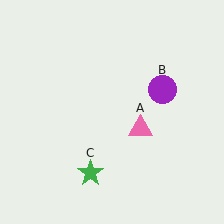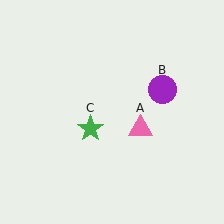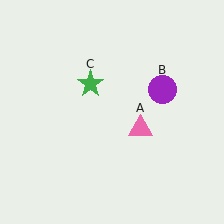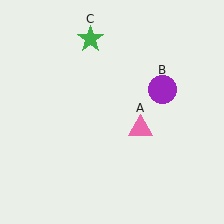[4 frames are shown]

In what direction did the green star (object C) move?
The green star (object C) moved up.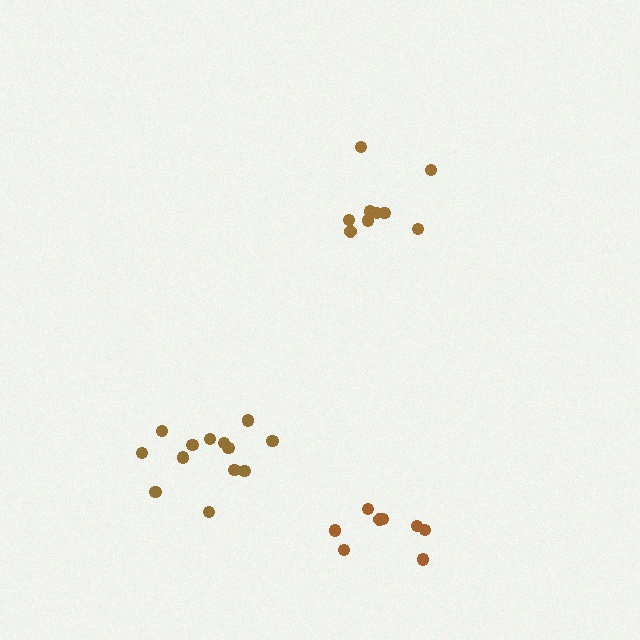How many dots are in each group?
Group 1: 10 dots, Group 2: 8 dots, Group 3: 13 dots (31 total).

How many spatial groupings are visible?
There are 3 spatial groupings.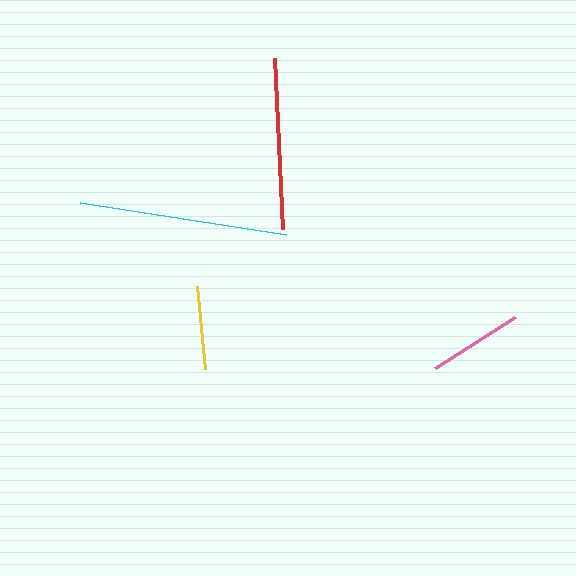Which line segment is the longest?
The cyan line is the longest at approximately 209 pixels.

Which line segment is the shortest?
The yellow line is the shortest at approximately 83 pixels.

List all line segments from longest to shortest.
From longest to shortest: cyan, red, pink, yellow.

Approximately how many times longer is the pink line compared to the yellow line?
The pink line is approximately 1.1 times the length of the yellow line.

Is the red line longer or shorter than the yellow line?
The red line is longer than the yellow line.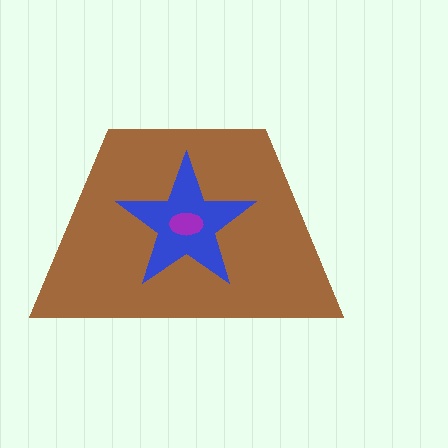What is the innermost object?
The purple ellipse.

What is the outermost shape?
The brown trapezoid.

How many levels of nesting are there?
3.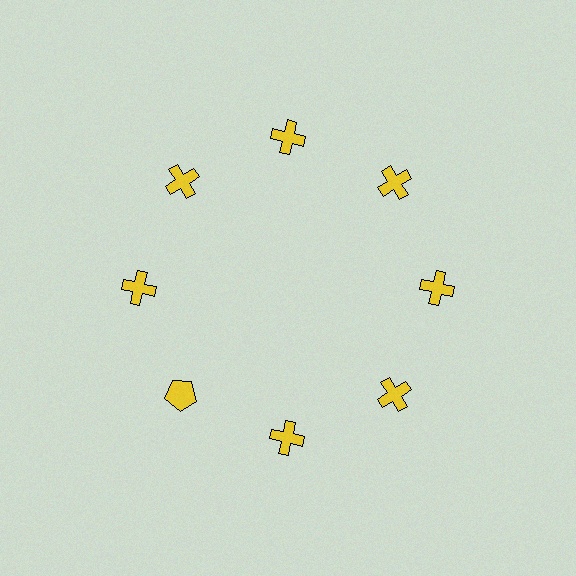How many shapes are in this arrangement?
There are 8 shapes arranged in a ring pattern.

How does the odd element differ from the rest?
It has a different shape: pentagon instead of cross.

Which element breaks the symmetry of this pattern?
The yellow pentagon at roughly the 8 o'clock position breaks the symmetry. All other shapes are yellow crosses.